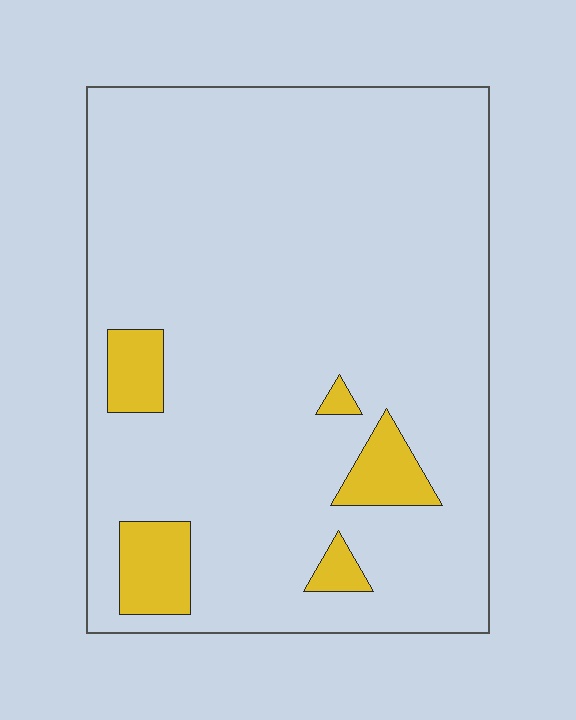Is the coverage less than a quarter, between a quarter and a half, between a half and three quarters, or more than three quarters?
Less than a quarter.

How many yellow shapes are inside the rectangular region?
5.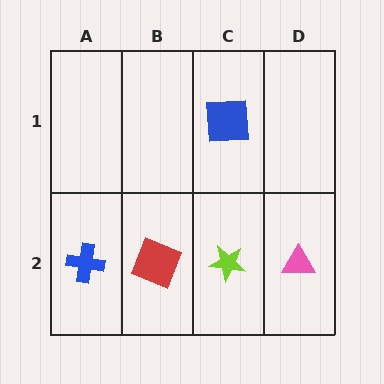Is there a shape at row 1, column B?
No, that cell is empty.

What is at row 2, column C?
A lime star.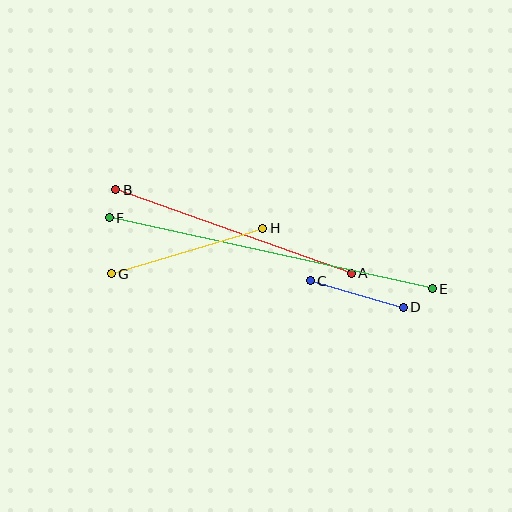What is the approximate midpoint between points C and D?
The midpoint is at approximately (357, 294) pixels.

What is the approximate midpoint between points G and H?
The midpoint is at approximately (187, 251) pixels.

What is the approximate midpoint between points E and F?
The midpoint is at approximately (271, 253) pixels.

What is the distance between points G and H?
The distance is approximately 158 pixels.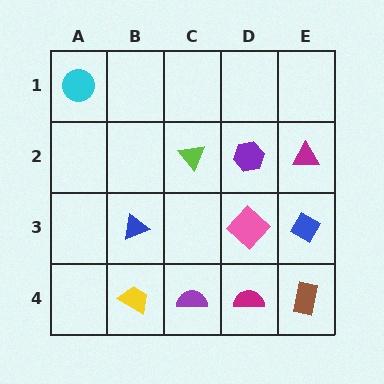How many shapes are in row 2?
3 shapes.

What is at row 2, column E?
A magenta triangle.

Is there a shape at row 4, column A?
No, that cell is empty.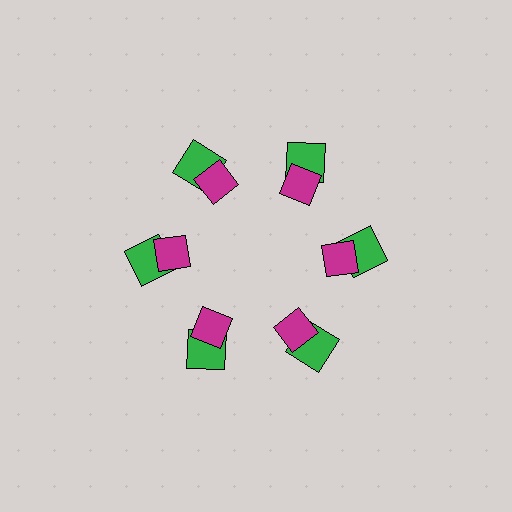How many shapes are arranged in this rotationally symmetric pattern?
There are 12 shapes, arranged in 6 groups of 2.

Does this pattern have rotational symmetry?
Yes, this pattern has 6-fold rotational symmetry. It looks the same after rotating 60 degrees around the center.